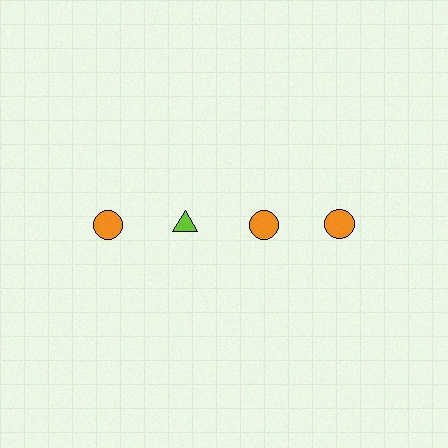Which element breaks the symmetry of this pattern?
The lime triangle in the top row, second from left column breaks the symmetry. All other shapes are orange circles.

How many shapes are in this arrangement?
There are 4 shapes arranged in a grid pattern.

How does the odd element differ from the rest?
It differs in both color (lime instead of orange) and shape (triangle instead of circle).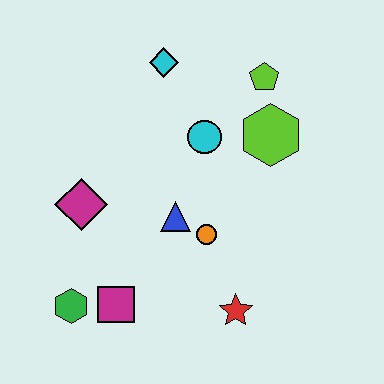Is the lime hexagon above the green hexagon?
Yes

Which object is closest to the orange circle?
The blue triangle is closest to the orange circle.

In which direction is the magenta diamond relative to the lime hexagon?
The magenta diamond is to the left of the lime hexagon.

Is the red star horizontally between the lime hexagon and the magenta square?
Yes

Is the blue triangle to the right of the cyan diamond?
Yes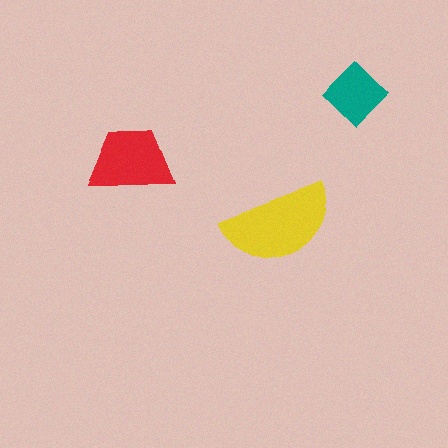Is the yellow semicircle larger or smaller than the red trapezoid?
Larger.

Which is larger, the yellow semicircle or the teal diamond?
The yellow semicircle.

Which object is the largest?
The yellow semicircle.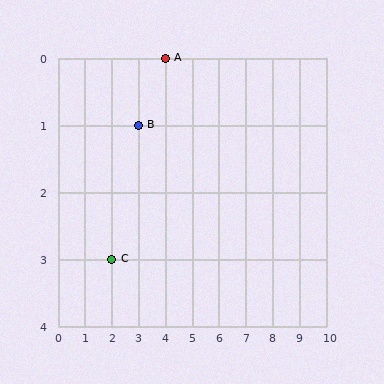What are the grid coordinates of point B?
Point B is at grid coordinates (3, 1).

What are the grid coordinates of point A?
Point A is at grid coordinates (4, 0).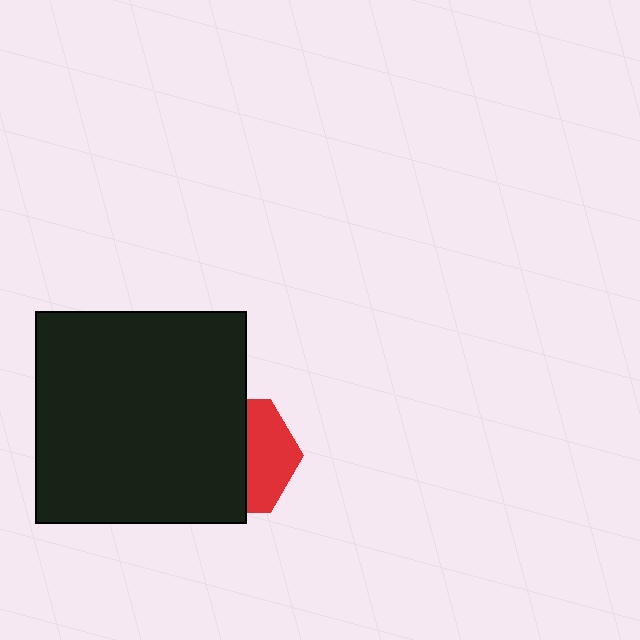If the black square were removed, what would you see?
You would see the complete red hexagon.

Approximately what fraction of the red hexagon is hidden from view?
Roughly 60% of the red hexagon is hidden behind the black square.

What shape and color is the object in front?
The object in front is a black square.